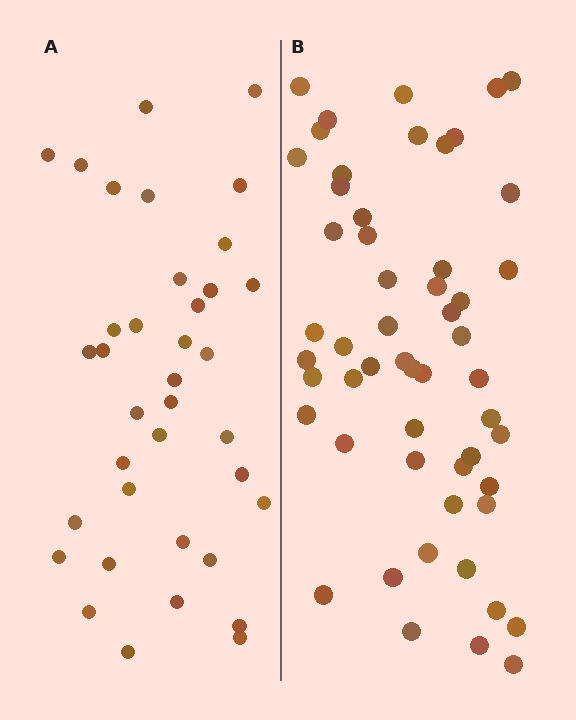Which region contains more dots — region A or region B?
Region B (the right region) has more dots.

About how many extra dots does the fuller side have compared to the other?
Region B has approximately 15 more dots than region A.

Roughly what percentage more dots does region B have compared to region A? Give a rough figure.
About 45% more.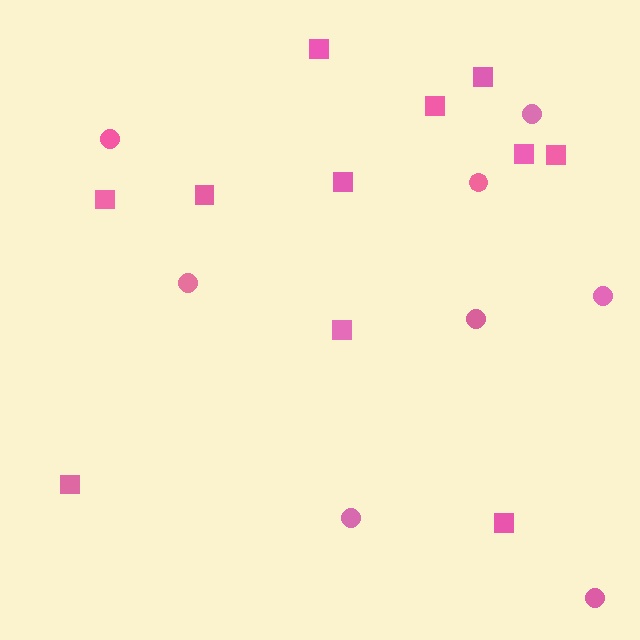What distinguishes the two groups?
There are 2 groups: one group of circles (8) and one group of squares (11).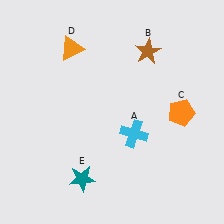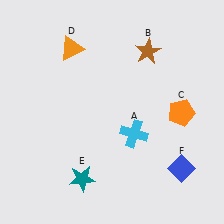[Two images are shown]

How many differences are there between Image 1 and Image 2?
There is 1 difference between the two images.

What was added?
A blue diamond (F) was added in Image 2.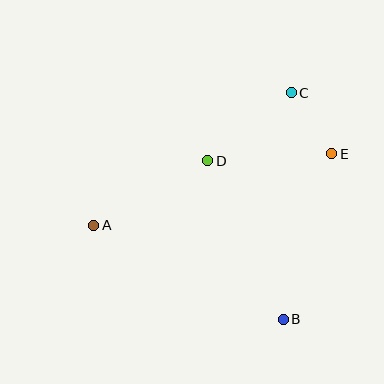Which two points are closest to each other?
Points C and E are closest to each other.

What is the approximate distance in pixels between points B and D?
The distance between B and D is approximately 176 pixels.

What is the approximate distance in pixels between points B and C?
The distance between B and C is approximately 227 pixels.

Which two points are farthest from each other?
Points A and E are farthest from each other.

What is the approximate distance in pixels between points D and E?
The distance between D and E is approximately 124 pixels.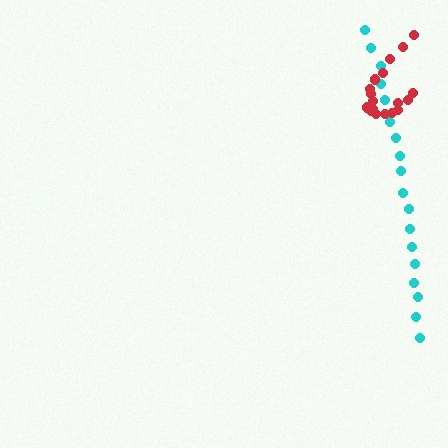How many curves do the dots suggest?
There are 2 distinct paths.